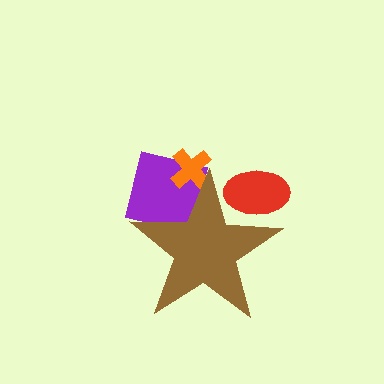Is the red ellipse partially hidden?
Yes, the red ellipse is partially hidden behind the brown star.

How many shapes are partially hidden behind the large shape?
3 shapes are partially hidden.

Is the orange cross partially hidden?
Yes, the orange cross is partially hidden behind the brown star.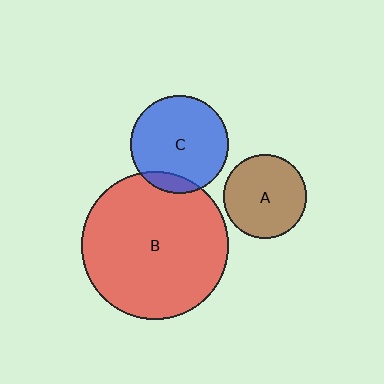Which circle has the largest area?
Circle B (red).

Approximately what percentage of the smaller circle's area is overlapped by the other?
Approximately 10%.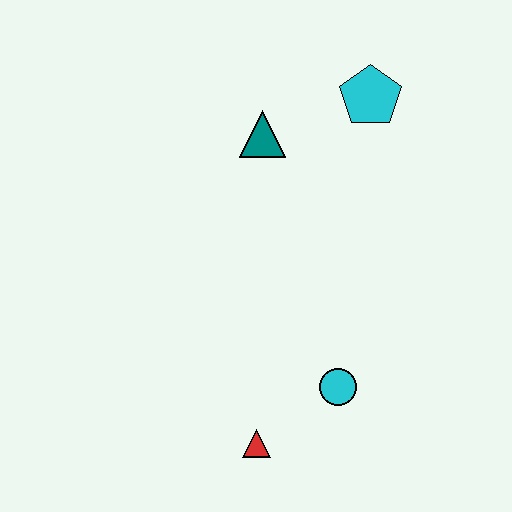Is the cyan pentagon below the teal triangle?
No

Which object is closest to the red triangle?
The cyan circle is closest to the red triangle.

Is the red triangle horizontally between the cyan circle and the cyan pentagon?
No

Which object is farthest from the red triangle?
The cyan pentagon is farthest from the red triangle.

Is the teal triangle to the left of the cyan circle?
Yes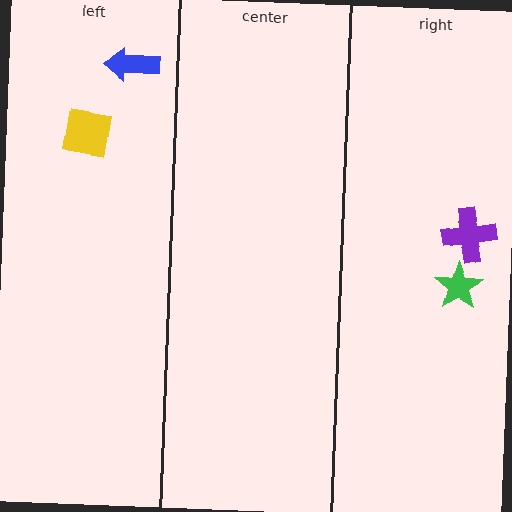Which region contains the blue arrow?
The left region.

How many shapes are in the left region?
2.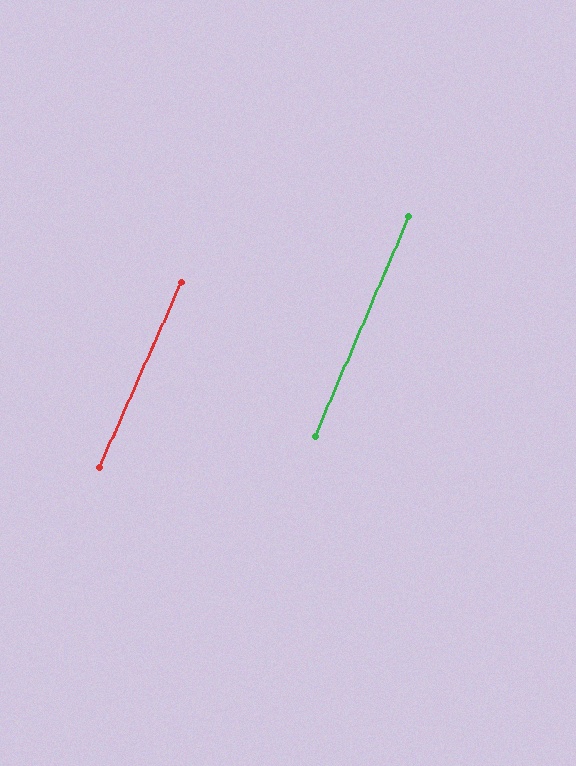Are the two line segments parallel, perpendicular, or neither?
Parallel — their directions differ by only 0.8°.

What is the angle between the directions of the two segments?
Approximately 1 degree.